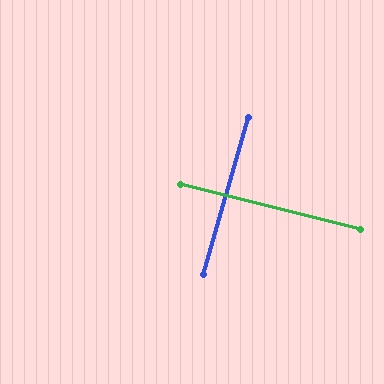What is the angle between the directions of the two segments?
Approximately 88 degrees.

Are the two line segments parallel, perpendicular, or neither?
Perpendicular — they meet at approximately 88°.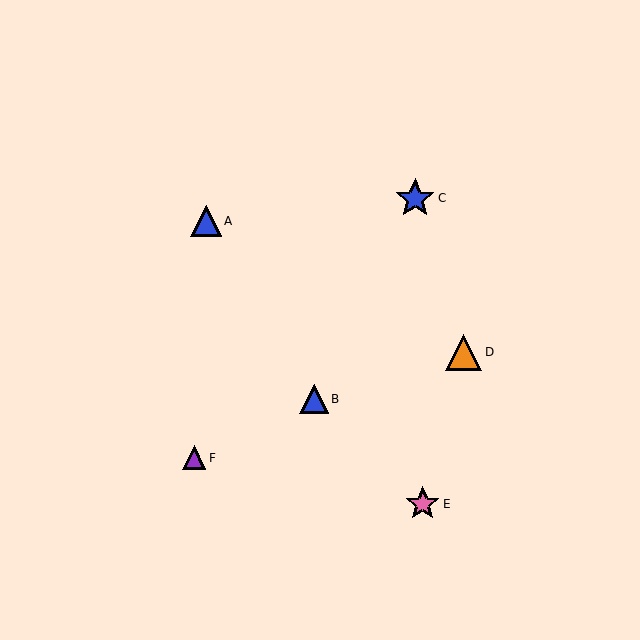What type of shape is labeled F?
Shape F is a purple triangle.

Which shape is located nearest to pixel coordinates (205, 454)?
The purple triangle (labeled F) at (194, 458) is nearest to that location.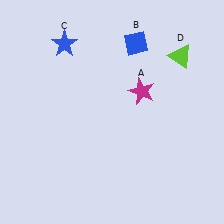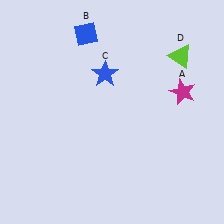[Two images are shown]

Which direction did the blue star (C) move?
The blue star (C) moved right.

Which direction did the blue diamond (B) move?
The blue diamond (B) moved left.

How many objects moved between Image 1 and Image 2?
3 objects moved between the two images.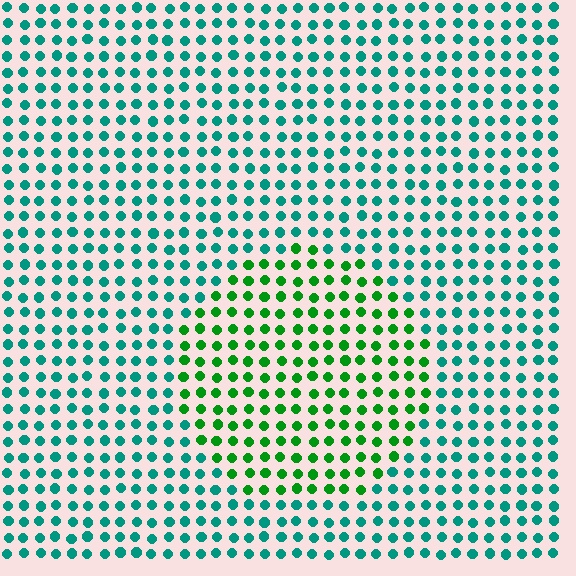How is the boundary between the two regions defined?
The boundary is defined purely by a slight shift in hue (about 45 degrees). Spacing, size, and orientation are identical on both sides.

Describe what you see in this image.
The image is filled with small teal elements in a uniform arrangement. A circle-shaped region is visible where the elements are tinted to a slightly different hue, forming a subtle color boundary.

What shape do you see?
I see a circle.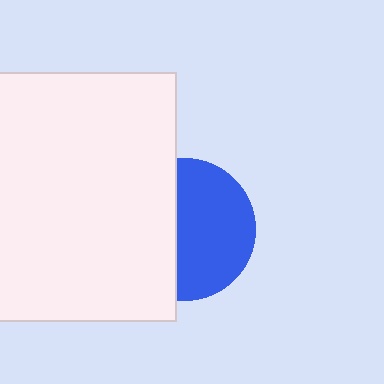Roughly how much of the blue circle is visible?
About half of it is visible (roughly 56%).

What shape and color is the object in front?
The object in front is a white rectangle.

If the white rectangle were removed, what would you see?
You would see the complete blue circle.